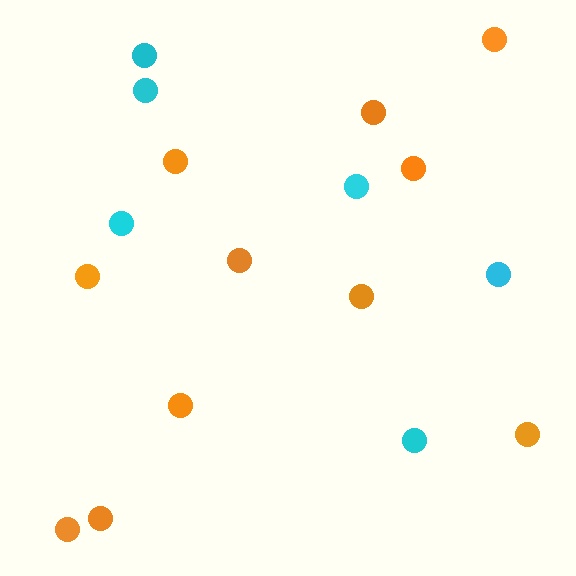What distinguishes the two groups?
There are 2 groups: one group of cyan circles (6) and one group of orange circles (11).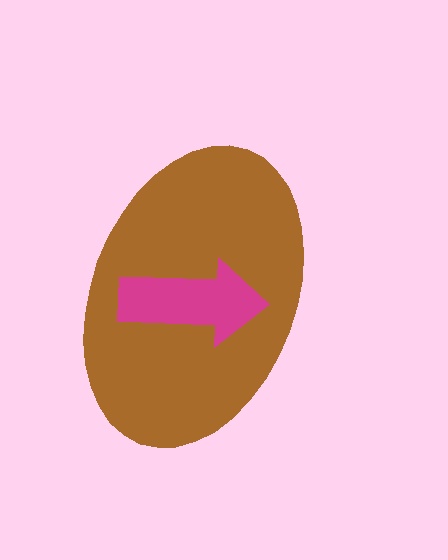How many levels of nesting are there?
2.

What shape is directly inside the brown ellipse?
The magenta arrow.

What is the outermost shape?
The brown ellipse.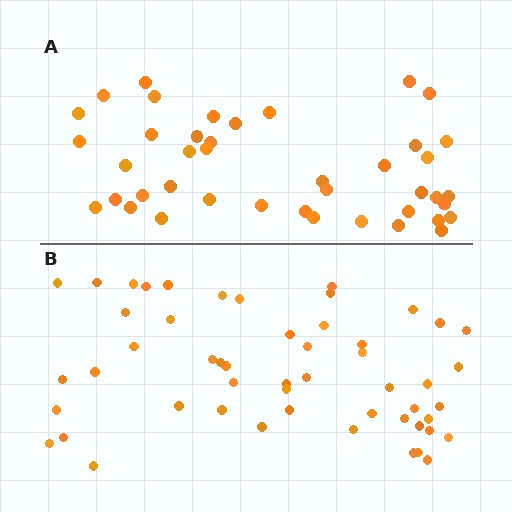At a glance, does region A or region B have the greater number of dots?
Region B (the bottom region) has more dots.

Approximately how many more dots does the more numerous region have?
Region B has roughly 10 or so more dots than region A.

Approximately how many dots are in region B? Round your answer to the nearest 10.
About 50 dots. (The exact count is 52, which rounds to 50.)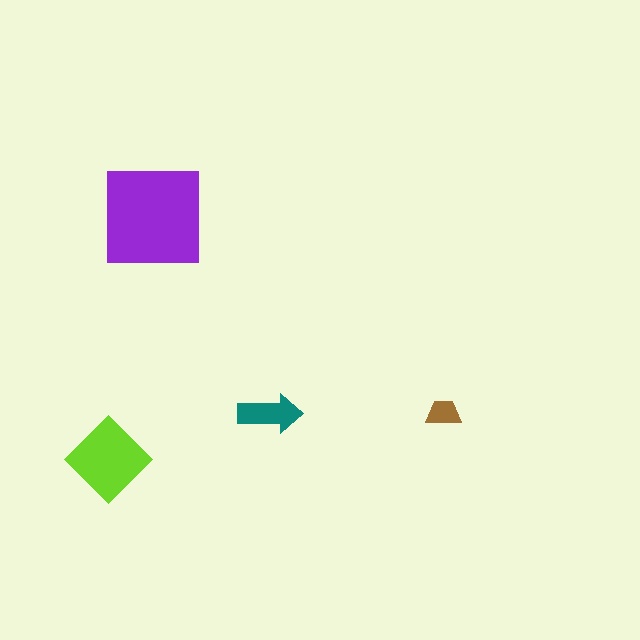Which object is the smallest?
The brown trapezoid.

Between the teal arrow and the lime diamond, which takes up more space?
The lime diamond.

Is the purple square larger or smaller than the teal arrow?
Larger.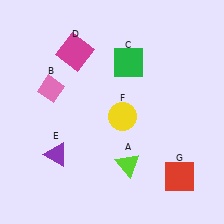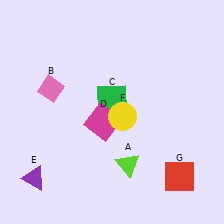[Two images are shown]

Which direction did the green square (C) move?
The green square (C) moved down.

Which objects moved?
The objects that moved are: the green square (C), the magenta square (D), the purple triangle (E).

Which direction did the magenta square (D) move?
The magenta square (D) moved down.